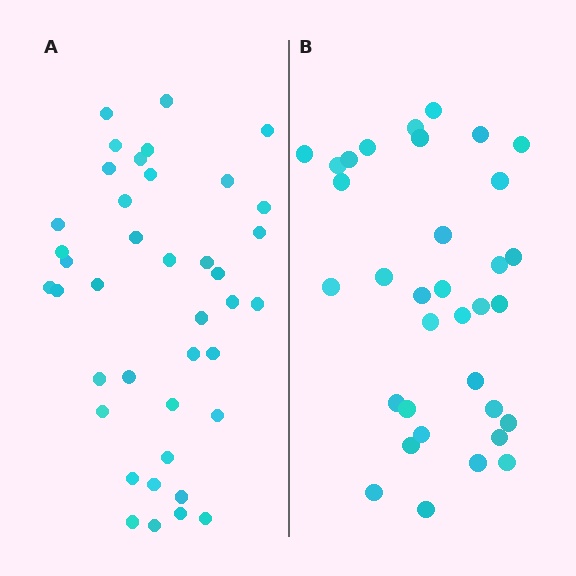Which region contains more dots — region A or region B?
Region A (the left region) has more dots.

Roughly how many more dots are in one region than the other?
Region A has about 6 more dots than region B.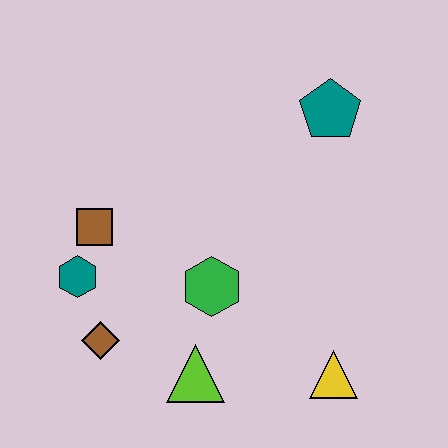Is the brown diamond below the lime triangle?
No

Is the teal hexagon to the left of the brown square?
Yes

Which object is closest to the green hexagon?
The lime triangle is closest to the green hexagon.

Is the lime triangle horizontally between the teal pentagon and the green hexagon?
No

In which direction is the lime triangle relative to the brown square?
The lime triangle is below the brown square.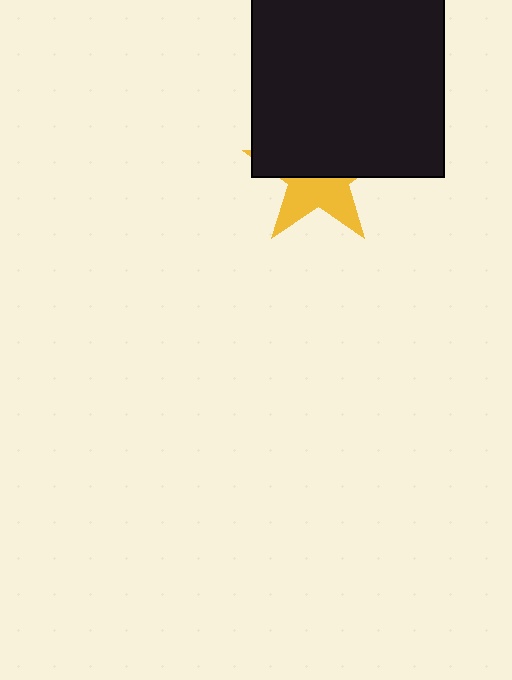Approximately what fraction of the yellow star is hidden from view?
Roughly 57% of the yellow star is hidden behind the black rectangle.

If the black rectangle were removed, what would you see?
You would see the complete yellow star.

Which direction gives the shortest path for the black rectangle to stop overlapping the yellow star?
Moving up gives the shortest separation.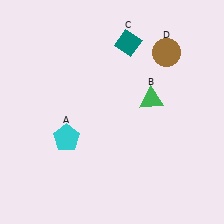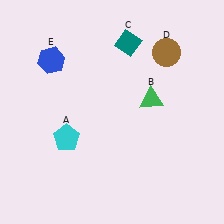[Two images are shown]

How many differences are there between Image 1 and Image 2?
There is 1 difference between the two images.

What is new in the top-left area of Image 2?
A blue hexagon (E) was added in the top-left area of Image 2.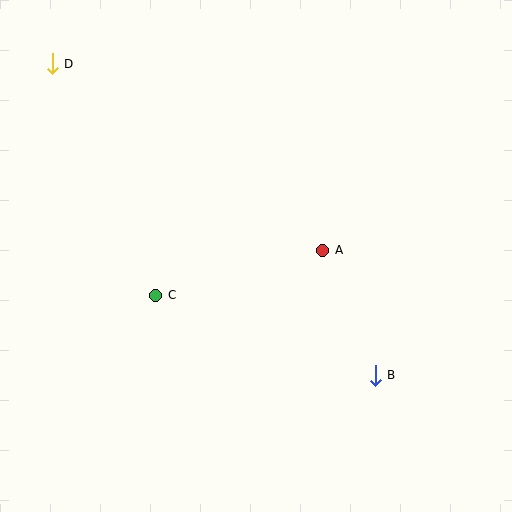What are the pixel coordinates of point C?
Point C is at (156, 295).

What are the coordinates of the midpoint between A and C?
The midpoint between A and C is at (239, 273).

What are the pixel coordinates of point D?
Point D is at (52, 64).